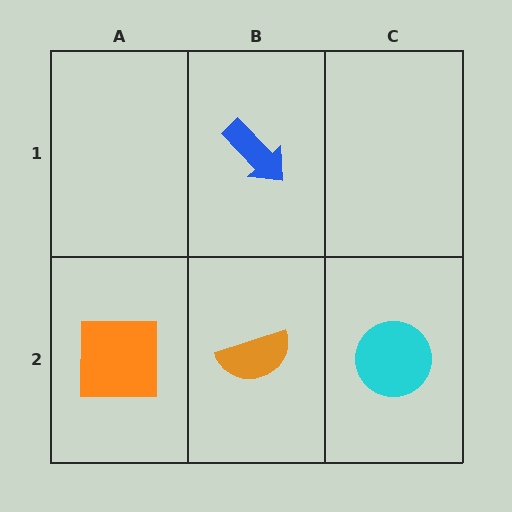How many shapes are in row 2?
3 shapes.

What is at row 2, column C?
A cyan circle.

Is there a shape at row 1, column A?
No, that cell is empty.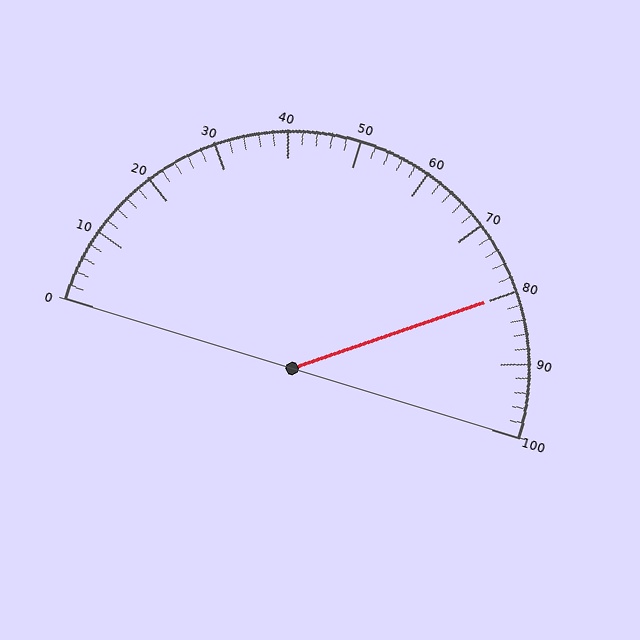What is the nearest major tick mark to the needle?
The nearest major tick mark is 80.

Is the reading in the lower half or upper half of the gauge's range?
The reading is in the upper half of the range (0 to 100).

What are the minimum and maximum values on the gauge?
The gauge ranges from 0 to 100.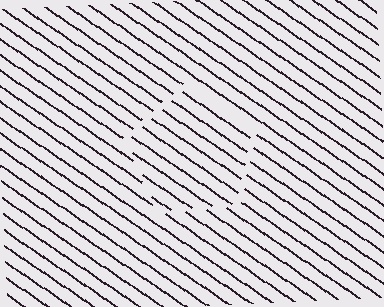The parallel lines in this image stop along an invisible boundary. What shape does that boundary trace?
An illusory pentagon. The interior of the shape contains the same grating, shifted by half a period — the contour is defined by the phase discontinuity where line-ends from the inner and outer gratings abut.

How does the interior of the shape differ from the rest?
The interior of the shape contains the same grating, shifted by half a period — the contour is defined by the phase discontinuity where line-ends from the inner and outer gratings abut.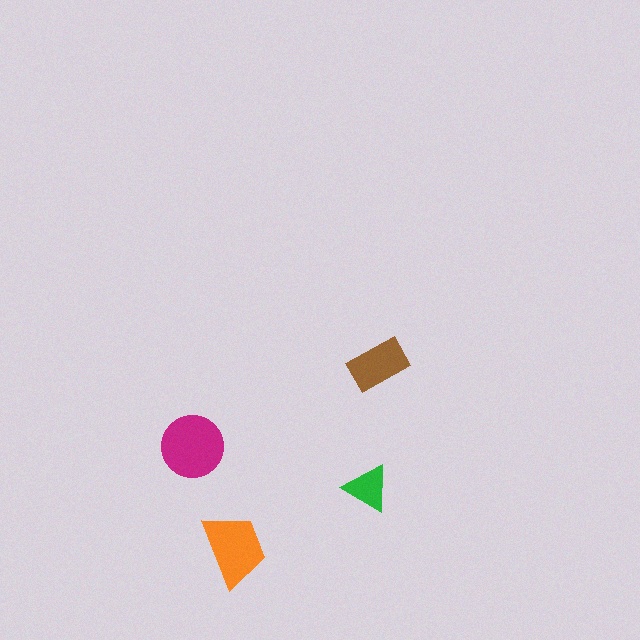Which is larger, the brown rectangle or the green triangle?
The brown rectangle.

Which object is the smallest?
The green triangle.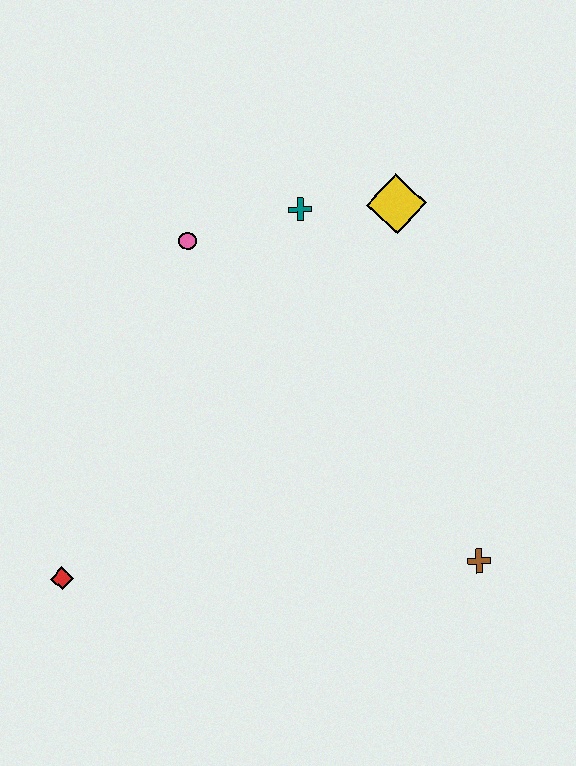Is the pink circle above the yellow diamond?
No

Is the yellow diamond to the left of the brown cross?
Yes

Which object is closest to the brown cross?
The yellow diamond is closest to the brown cross.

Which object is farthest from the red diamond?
The yellow diamond is farthest from the red diamond.